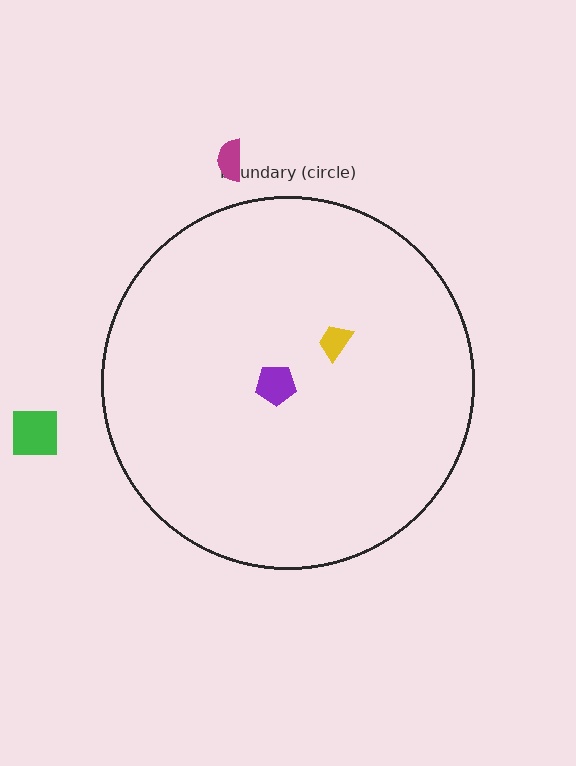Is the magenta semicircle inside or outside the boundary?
Outside.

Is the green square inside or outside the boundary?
Outside.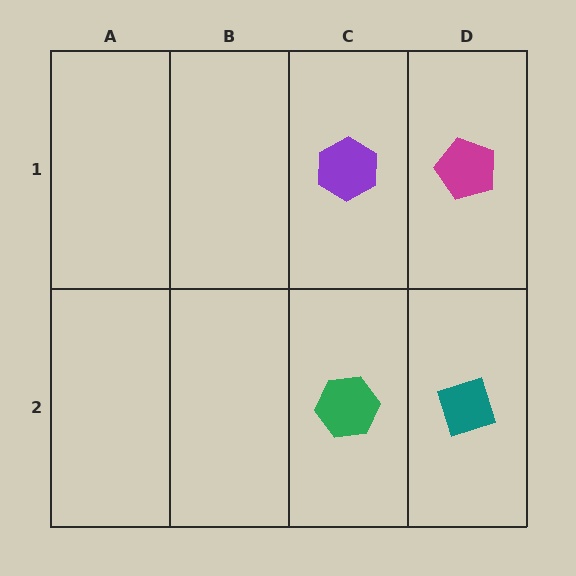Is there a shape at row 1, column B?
No, that cell is empty.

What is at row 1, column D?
A magenta pentagon.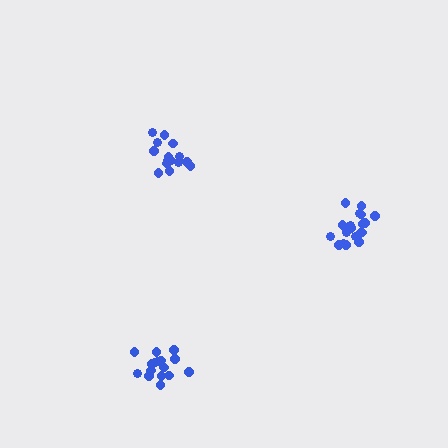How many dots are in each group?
Group 1: 16 dots, Group 2: 15 dots, Group 3: 21 dots (52 total).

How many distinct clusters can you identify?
There are 3 distinct clusters.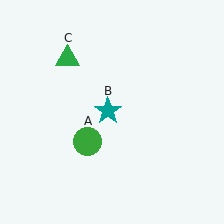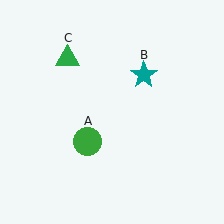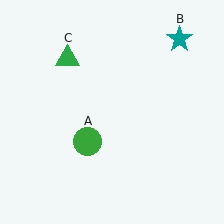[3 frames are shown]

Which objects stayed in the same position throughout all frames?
Green circle (object A) and green triangle (object C) remained stationary.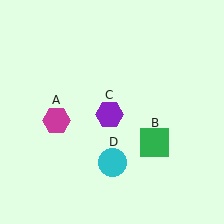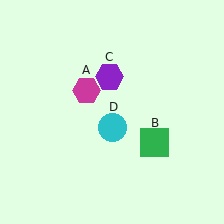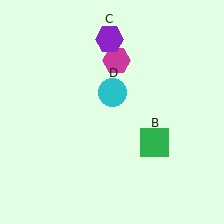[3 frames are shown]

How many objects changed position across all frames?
3 objects changed position: magenta hexagon (object A), purple hexagon (object C), cyan circle (object D).